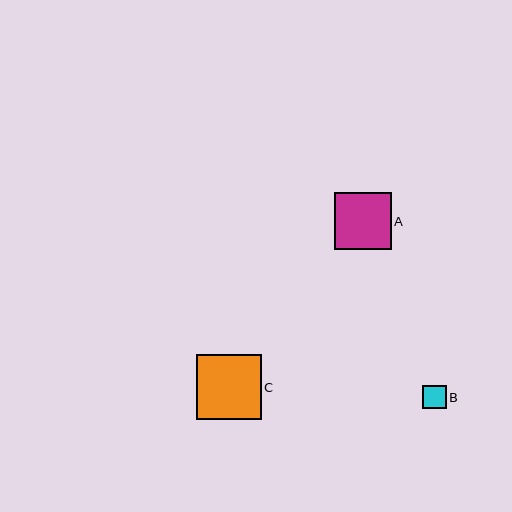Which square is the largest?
Square C is the largest with a size of approximately 65 pixels.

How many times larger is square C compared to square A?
Square C is approximately 1.2 times the size of square A.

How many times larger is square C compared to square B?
Square C is approximately 2.7 times the size of square B.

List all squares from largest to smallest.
From largest to smallest: C, A, B.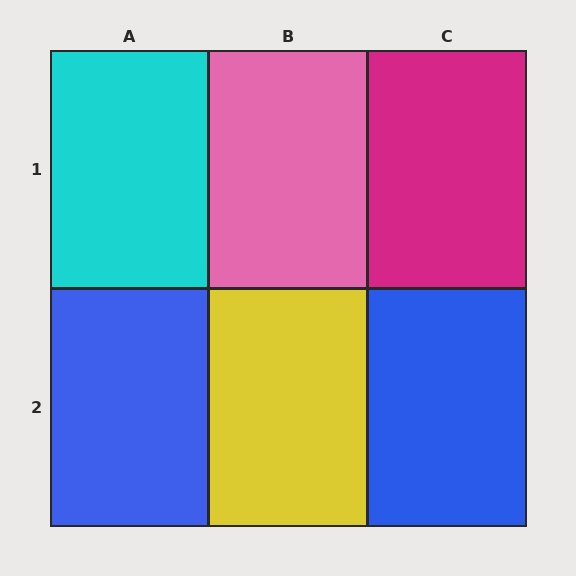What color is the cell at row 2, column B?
Yellow.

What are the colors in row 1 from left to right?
Cyan, pink, magenta.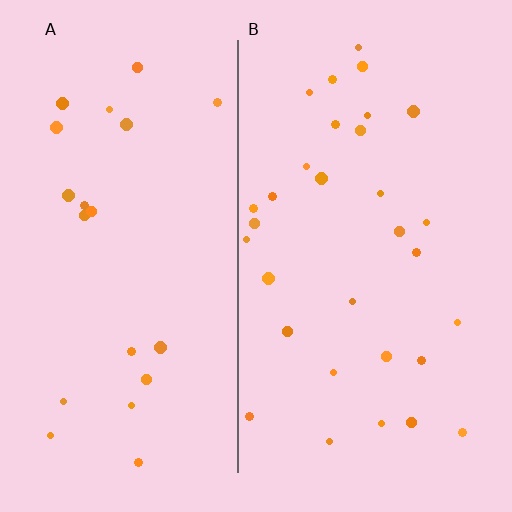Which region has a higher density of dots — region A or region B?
B (the right).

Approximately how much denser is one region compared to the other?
Approximately 1.5× — region B over region A.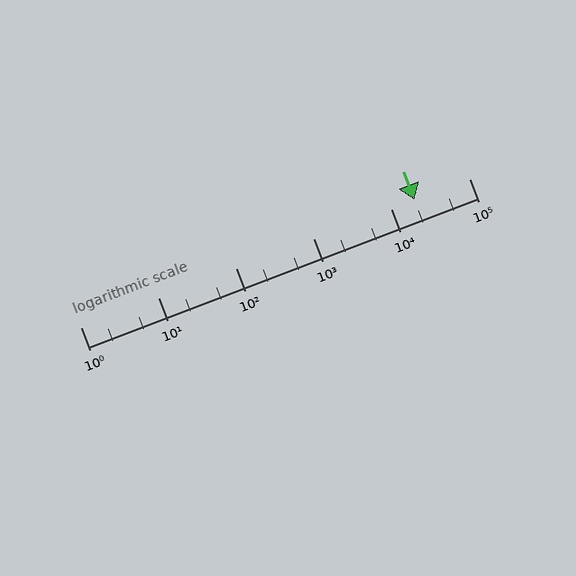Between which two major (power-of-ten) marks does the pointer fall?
The pointer is between 10000 and 100000.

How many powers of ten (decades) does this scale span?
The scale spans 5 decades, from 1 to 100000.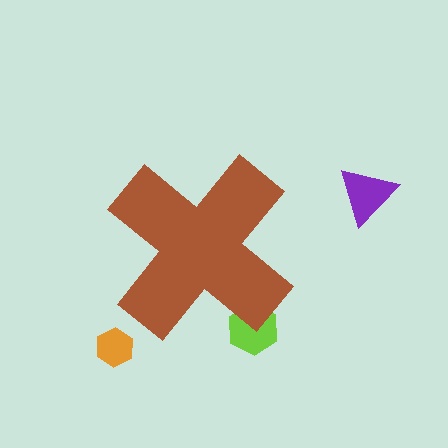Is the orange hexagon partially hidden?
No, the orange hexagon is fully visible.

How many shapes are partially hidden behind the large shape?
1 shape is partially hidden.